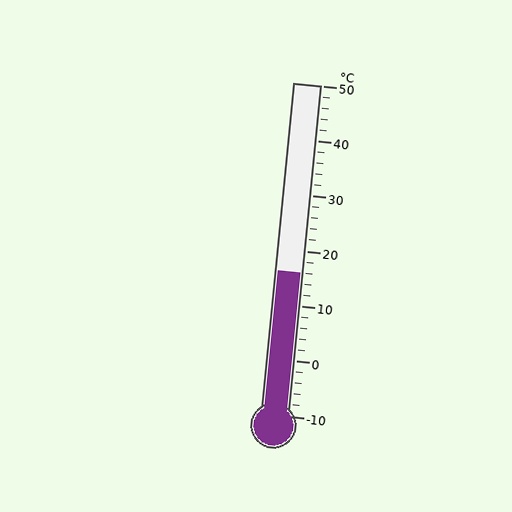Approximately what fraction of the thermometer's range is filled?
The thermometer is filled to approximately 45% of its range.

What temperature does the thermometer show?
The thermometer shows approximately 16°C.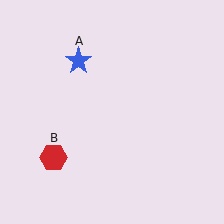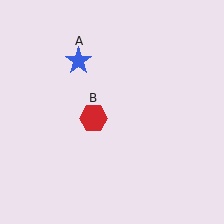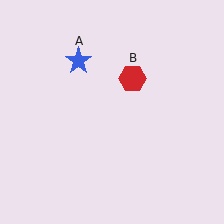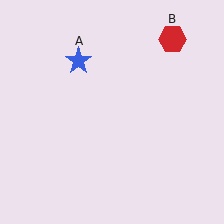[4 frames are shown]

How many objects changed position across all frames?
1 object changed position: red hexagon (object B).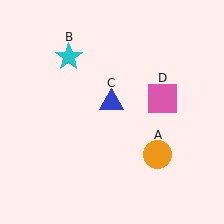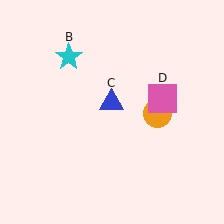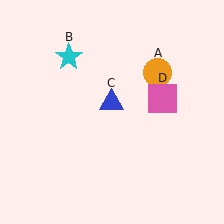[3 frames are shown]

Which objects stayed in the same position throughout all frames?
Cyan star (object B) and blue triangle (object C) and pink square (object D) remained stationary.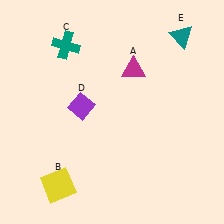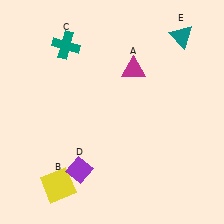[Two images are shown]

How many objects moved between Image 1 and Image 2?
1 object moved between the two images.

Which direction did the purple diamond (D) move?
The purple diamond (D) moved down.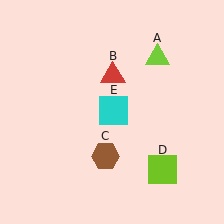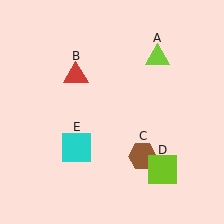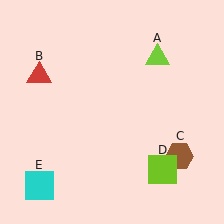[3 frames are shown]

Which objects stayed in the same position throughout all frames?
Lime triangle (object A) and lime square (object D) remained stationary.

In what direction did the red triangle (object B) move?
The red triangle (object B) moved left.